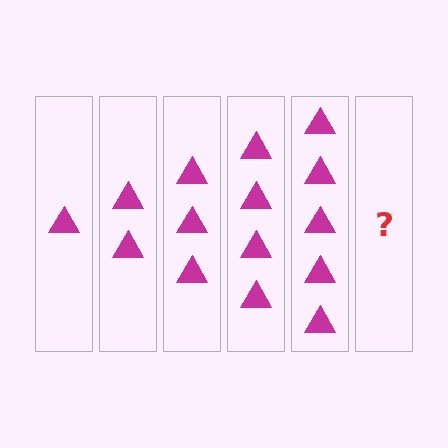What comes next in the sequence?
The next element should be 6 triangles.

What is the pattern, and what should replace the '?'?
The pattern is that each step adds one more triangle. The '?' should be 6 triangles.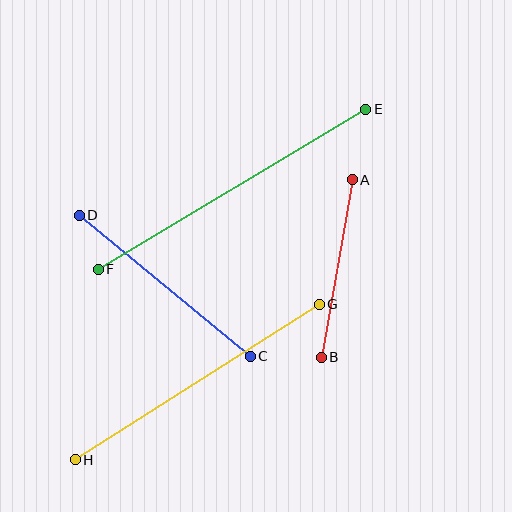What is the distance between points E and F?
The distance is approximately 311 pixels.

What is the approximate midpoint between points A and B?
The midpoint is at approximately (337, 268) pixels.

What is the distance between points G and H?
The distance is approximately 289 pixels.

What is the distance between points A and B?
The distance is approximately 180 pixels.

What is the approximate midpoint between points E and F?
The midpoint is at approximately (232, 189) pixels.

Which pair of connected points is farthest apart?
Points E and F are farthest apart.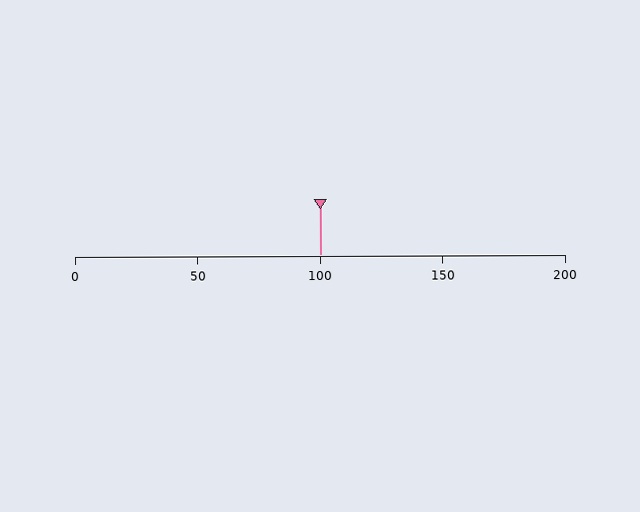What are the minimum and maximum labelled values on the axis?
The axis runs from 0 to 200.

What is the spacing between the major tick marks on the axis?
The major ticks are spaced 50 apart.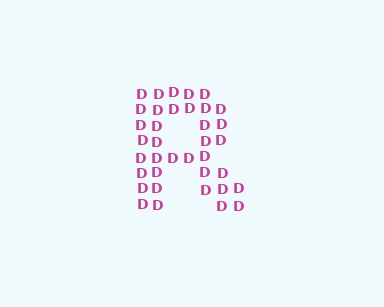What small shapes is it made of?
It is made of small letter D's.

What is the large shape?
The large shape is the letter R.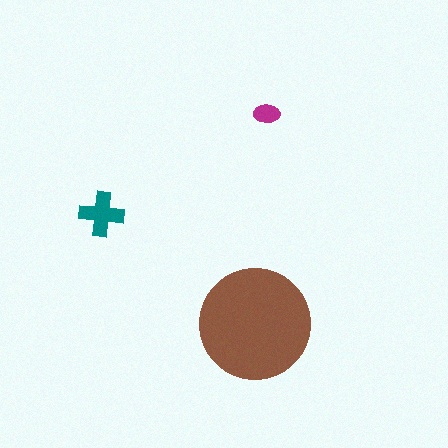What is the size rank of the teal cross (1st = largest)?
2nd.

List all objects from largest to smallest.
The brown circle, the teal cross, the magenta ellipse.